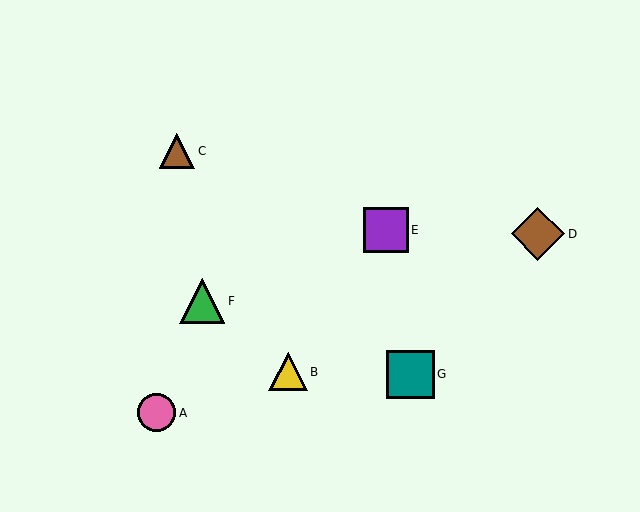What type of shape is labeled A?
Shape A is a pink circle.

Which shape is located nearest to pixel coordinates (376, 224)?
The purple square (labeled E) at (386, 230) is nearest to that location.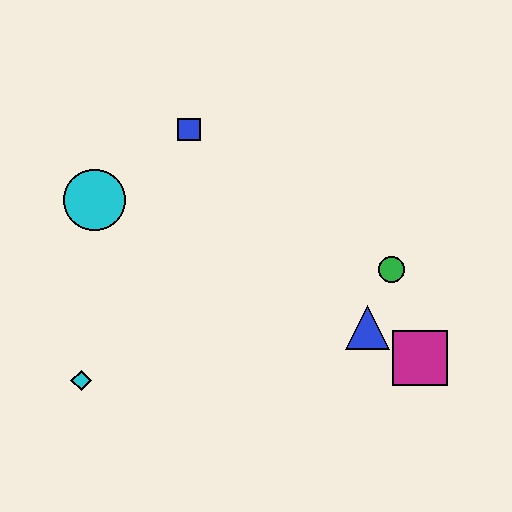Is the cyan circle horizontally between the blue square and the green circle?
No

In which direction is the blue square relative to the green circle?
The blue square is to the left of the green circle.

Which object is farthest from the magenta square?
The cyan circle is farthest from the magenta square.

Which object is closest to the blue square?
The cyan circle is closest to the blue square.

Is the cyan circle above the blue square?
No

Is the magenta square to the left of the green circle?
No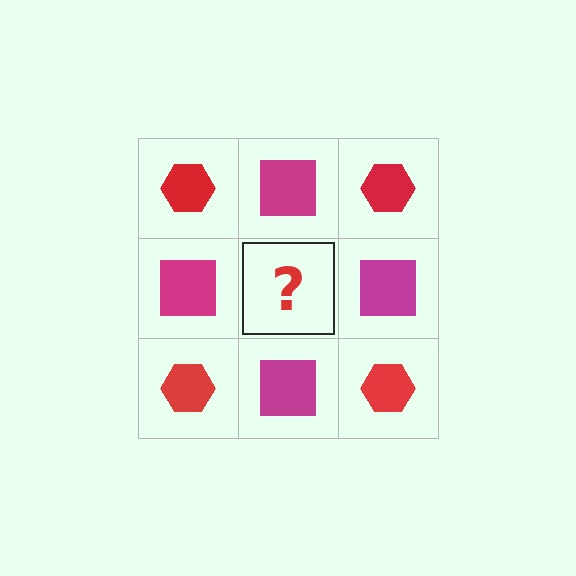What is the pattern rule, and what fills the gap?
The rule is that it alternates red hexagon and magenta square in a checkerboard pattern. The gap should be filled with a red hexagon.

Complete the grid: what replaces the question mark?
The question mark should be replaced with a red hexagon.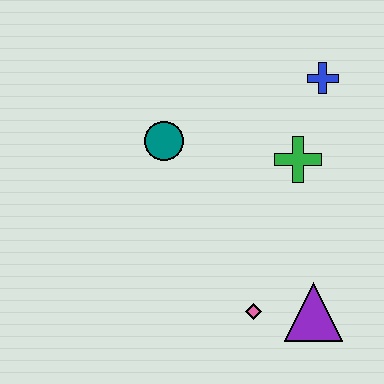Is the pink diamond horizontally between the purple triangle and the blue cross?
No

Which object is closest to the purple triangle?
The pink diamond is closest to the purple triangle.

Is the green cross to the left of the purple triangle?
Yes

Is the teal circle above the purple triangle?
Yes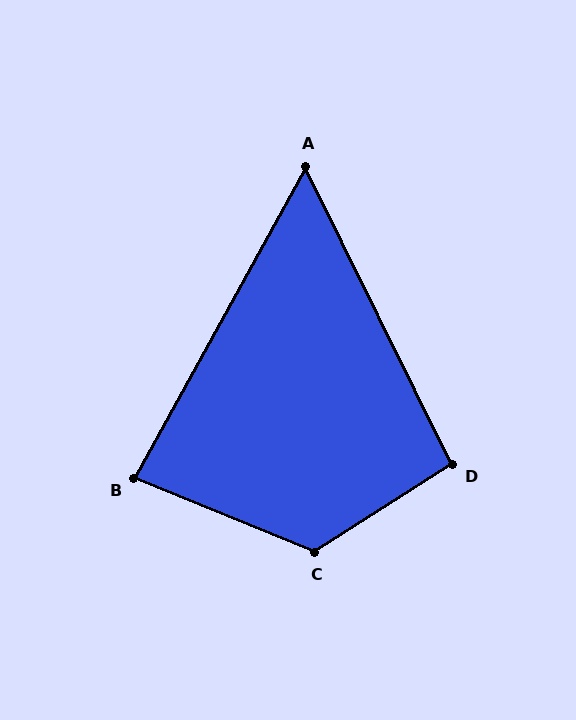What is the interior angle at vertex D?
Approximately 97 degrees (obtuse).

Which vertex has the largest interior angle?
C, at approximately 125 degrees.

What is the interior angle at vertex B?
Approximately 83 degrees (acute).